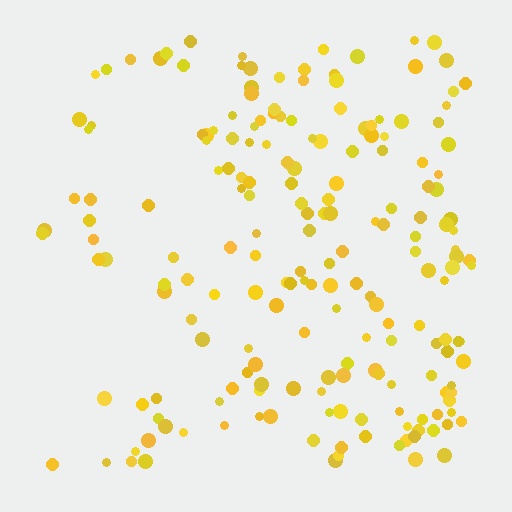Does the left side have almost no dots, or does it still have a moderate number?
Still a moderate number, just noticeably fewer than the right.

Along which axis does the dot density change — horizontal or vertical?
Horizontal.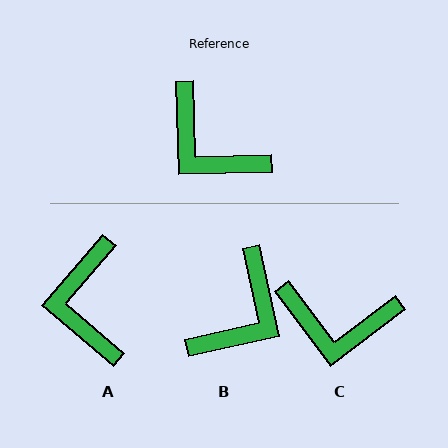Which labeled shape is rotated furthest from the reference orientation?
B, about 101 degrees away.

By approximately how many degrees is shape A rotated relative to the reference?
Approximately 42 degrees clockwise.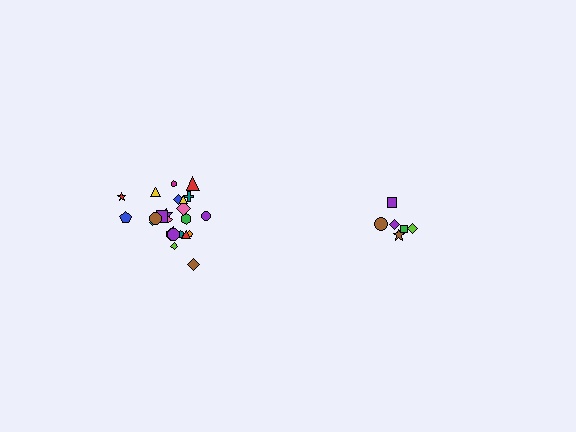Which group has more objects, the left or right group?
The left group.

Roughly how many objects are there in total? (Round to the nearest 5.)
Roughly 30 objects in total.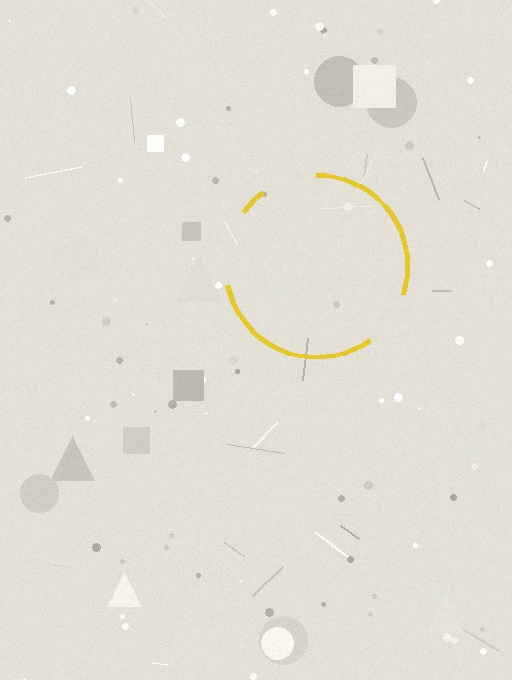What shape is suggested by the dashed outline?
The dashed outline suggests a circle.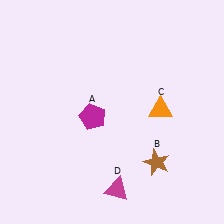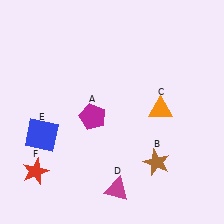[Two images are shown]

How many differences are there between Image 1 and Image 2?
There are 2 differences between the two images.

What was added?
A blue square (E), a red star (F) were added in Image 2.